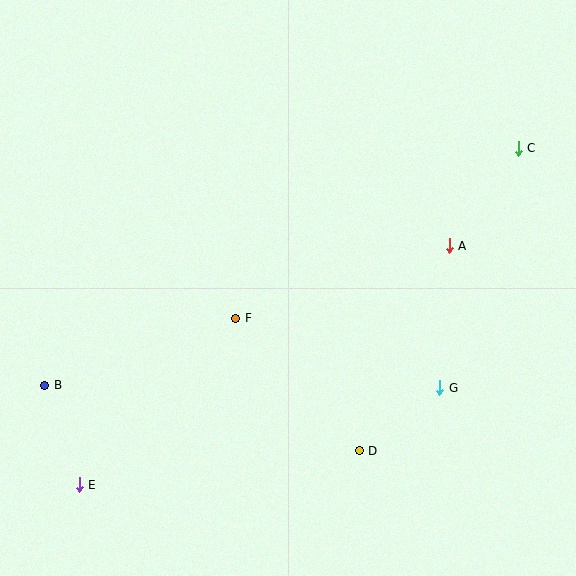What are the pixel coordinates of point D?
Point D is at (359, 451).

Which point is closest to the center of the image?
Point F at (236, 318) is closest to the center.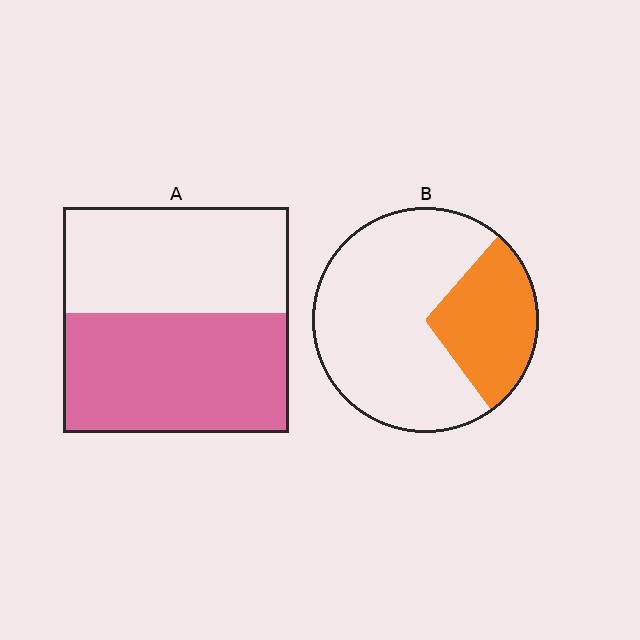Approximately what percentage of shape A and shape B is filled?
A is approximately 55% and B is approximately 30%.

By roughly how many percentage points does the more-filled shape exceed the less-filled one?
By roughly 25 percentage points (A over B).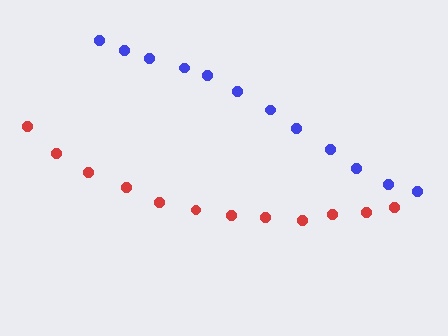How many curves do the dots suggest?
There are 2 distinct paths.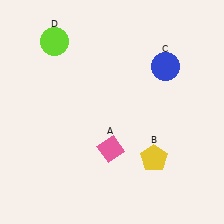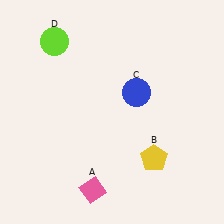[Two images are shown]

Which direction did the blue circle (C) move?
The blue circle (C) moved left.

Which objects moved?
The objects that moved are: the pink diamond (A), the blue circle (C).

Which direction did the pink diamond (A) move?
The pink diamond (A) moved down.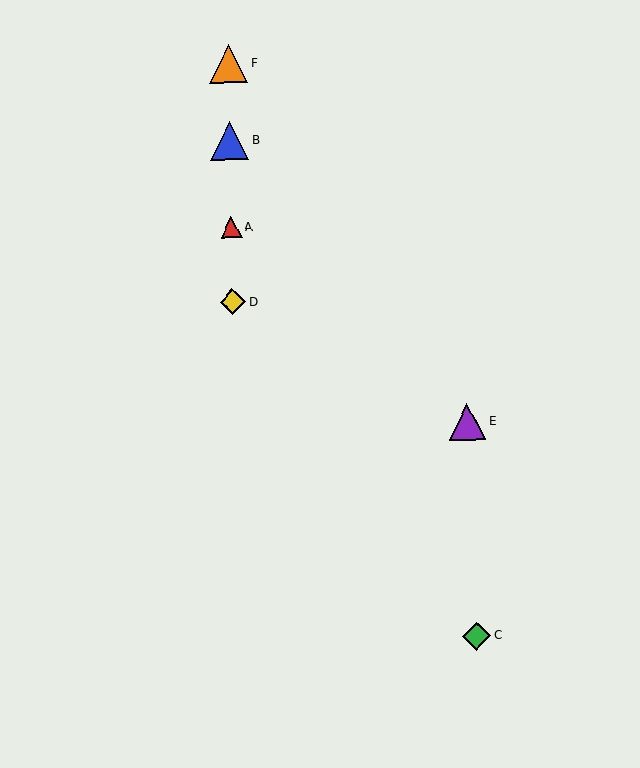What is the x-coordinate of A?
Object A is at x≈231.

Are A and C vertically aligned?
No, A is at x≈231 and C is at x≈477.